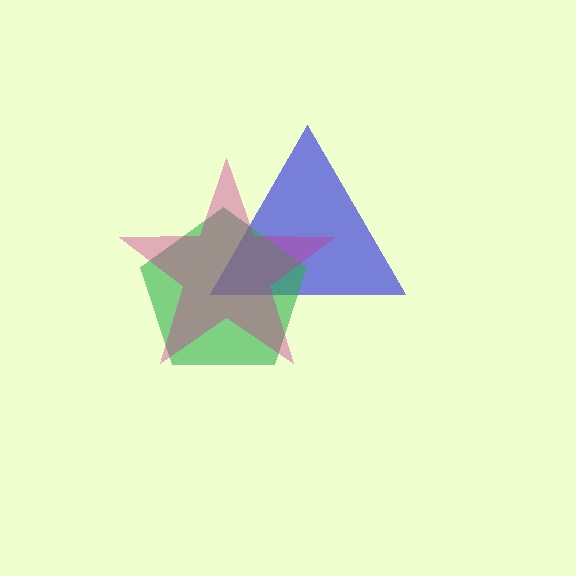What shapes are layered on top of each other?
The layered shapes are: a blue triangle, a green pentagon, a magenta star.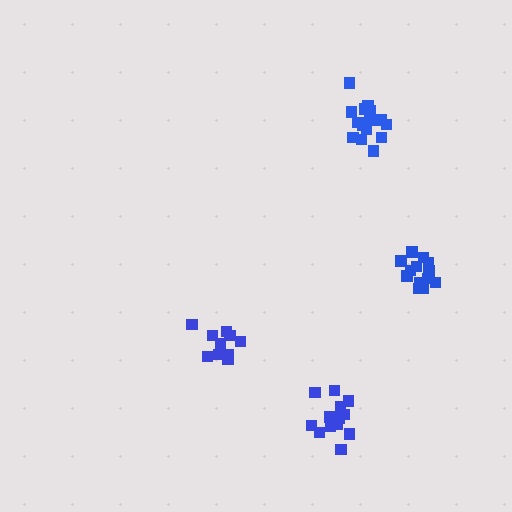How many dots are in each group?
Group 1: 10 dots, Group 2: 13 dots, Group 3: 13 dots, Group 4: 16 dots (52 total).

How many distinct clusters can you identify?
There are 4 distinct clusters.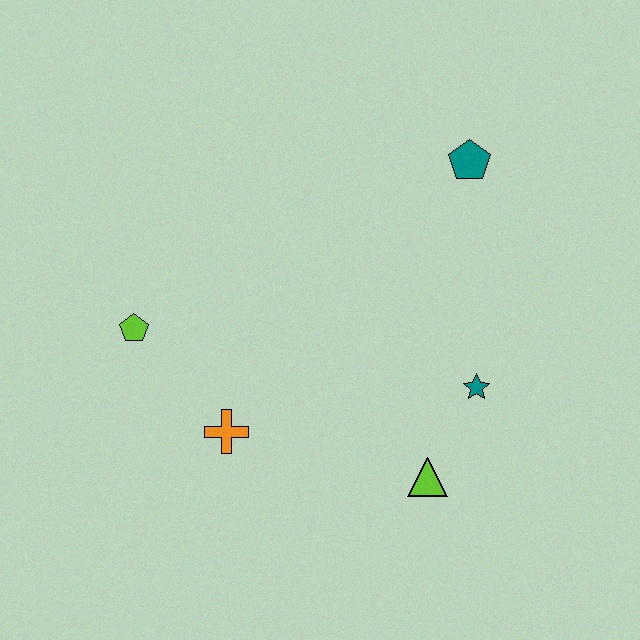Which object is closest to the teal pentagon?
The teal star is closest to the teal pentagon.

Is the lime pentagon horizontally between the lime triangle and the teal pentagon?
No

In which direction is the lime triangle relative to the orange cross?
The lime triangle is to the right of the orange cross.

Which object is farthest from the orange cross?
The teal pentagon is farthest from the orange cross.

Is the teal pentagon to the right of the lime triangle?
Yes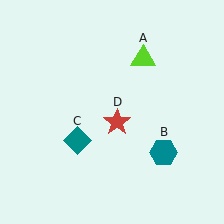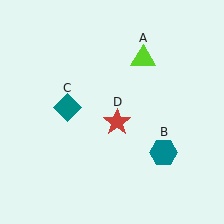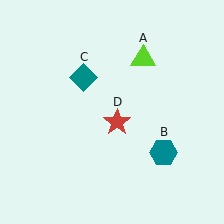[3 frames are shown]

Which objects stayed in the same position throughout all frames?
Lime triangle (object A) and teal hexagon (object B) and red star (object D) remained stationary.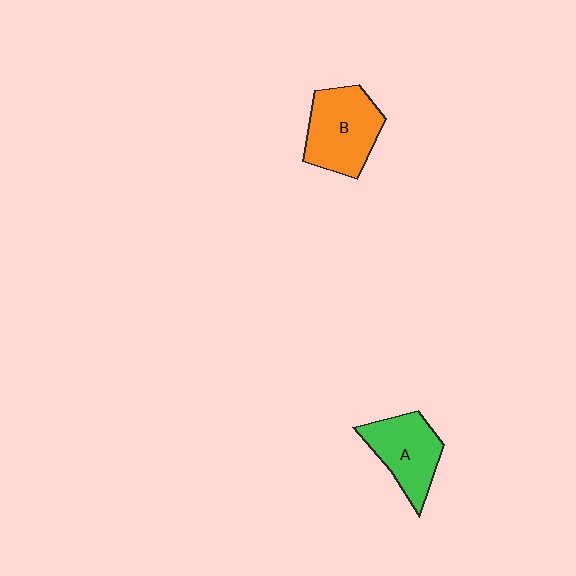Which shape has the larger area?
Shape B (orange).